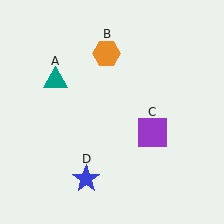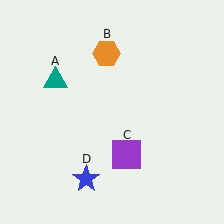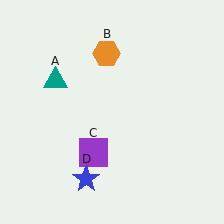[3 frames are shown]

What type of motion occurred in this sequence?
The purple square (object C) rotated clockwise around the center of the scene.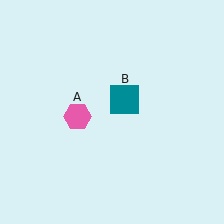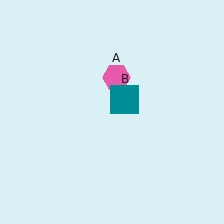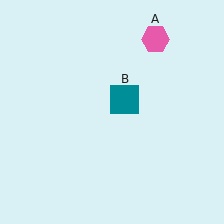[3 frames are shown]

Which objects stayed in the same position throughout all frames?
Teal square (object B) remained stationary.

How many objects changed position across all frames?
1 object changed position: pink hexagon (object A).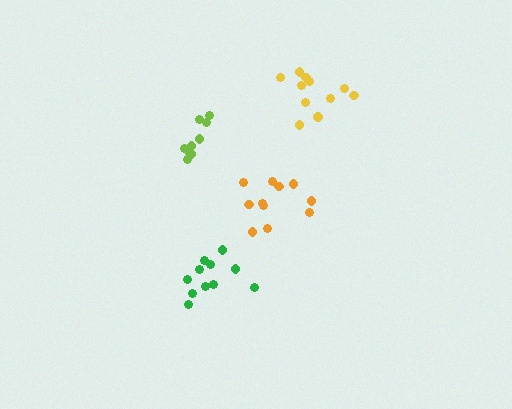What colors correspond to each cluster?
The clusters are colored: yellow, orange, lime, green.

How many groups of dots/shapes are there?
There are 4 groups.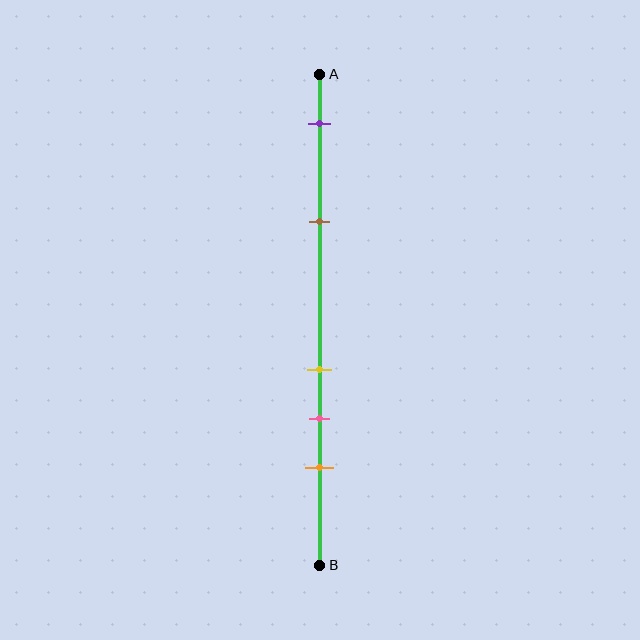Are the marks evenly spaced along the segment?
No, the marks are not evenly spaced.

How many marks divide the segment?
There are 5 marks dividing the segment.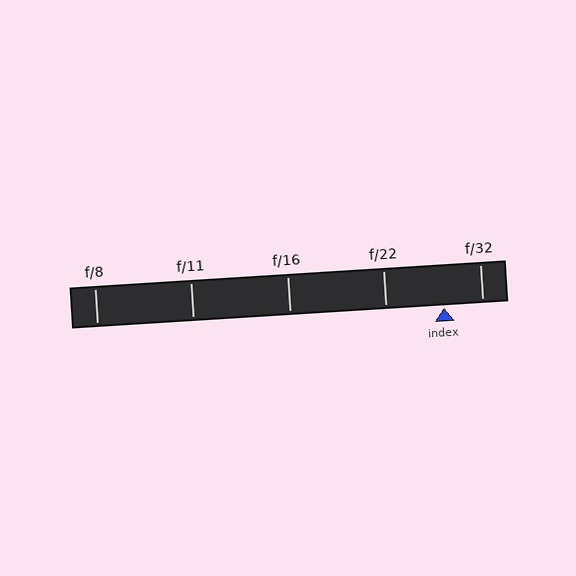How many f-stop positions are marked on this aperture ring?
There are 5 f-stop positions marked.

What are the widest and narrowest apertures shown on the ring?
The widest aperture shown is f/8 and the narrowest is f/32.